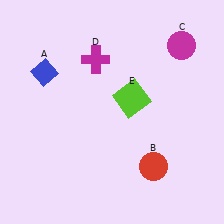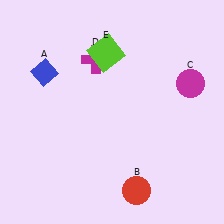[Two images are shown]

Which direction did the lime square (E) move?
The lime square (E) moved up.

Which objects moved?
The objects that moved are: the red circle (B), the magenta circle (C), the lime square (E).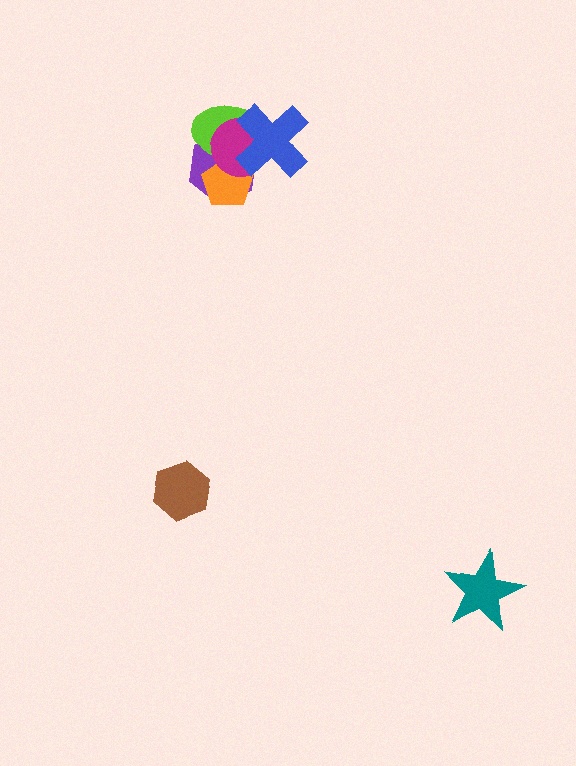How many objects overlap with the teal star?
0 objects overlap with the teal star.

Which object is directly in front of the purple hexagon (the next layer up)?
The orange pentagon is directly in front of the purple hexagon.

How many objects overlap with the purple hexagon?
4 objects overlap with the purple hexagon.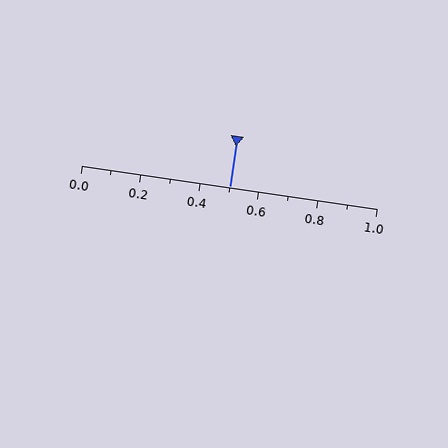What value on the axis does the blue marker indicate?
The marker indicates approximately 0.5.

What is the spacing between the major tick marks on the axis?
The major ticks are spaced 0.2 apart.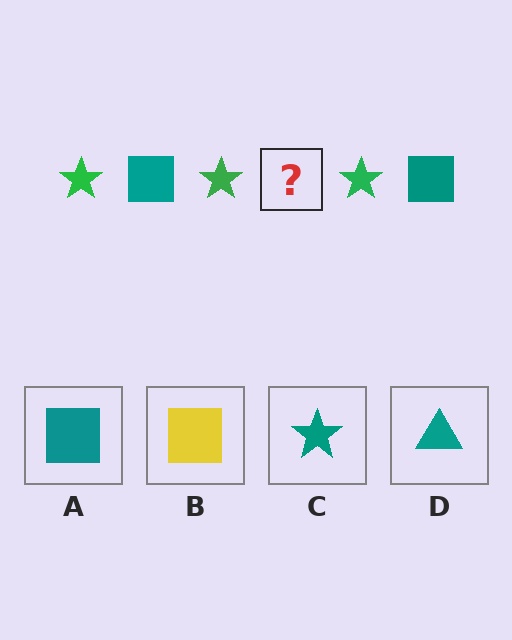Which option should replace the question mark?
Option A.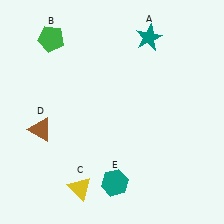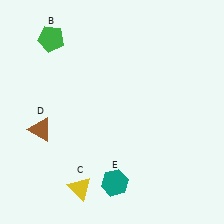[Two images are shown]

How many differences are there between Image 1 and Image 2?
There is 1 difference between the two images.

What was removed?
The teal star (A) was removed in Image 2.